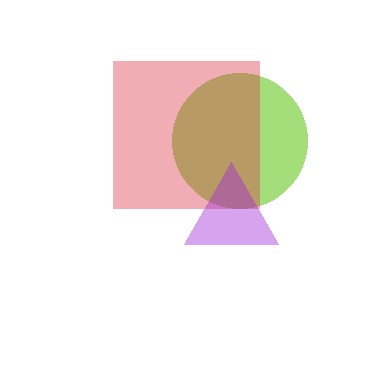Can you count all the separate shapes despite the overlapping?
Yes, there are 3 separate shapes.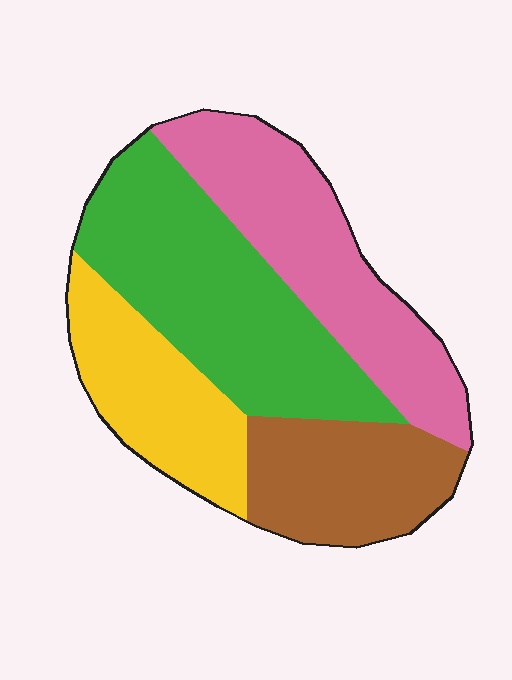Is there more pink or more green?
Green.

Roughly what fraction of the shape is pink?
Pink takes up between a sixth and a third of the shape.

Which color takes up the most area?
Green, at roughly 35%.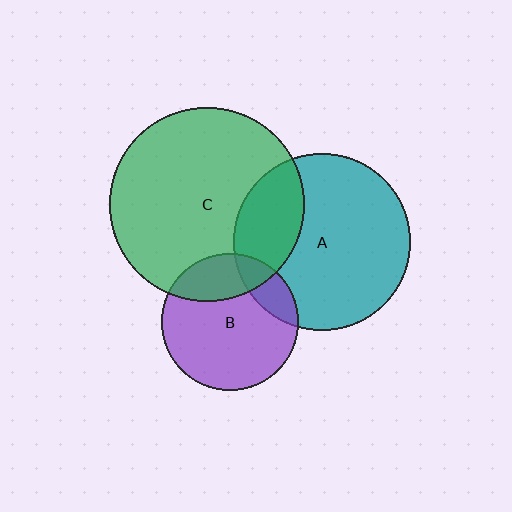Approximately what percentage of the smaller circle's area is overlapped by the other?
Approximately 15%.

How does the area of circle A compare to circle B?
Approximately 1.7 times.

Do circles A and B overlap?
Yes.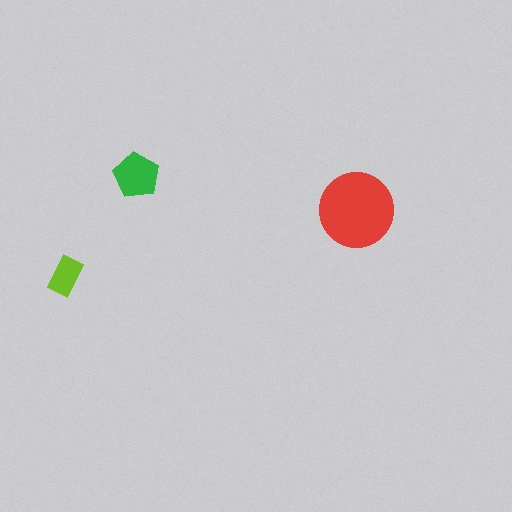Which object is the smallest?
The lime rectangle.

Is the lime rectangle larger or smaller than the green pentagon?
Smaller.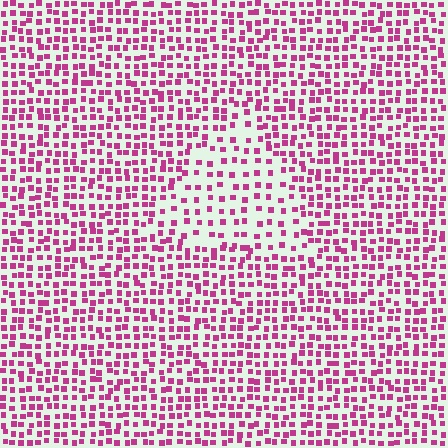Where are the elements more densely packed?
The elements are more densely packed outside the triangle boundary.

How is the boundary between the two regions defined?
The boundary is defined by a change in element density (approximately 1.9x ratio). All elements are the same color, size, and shape.